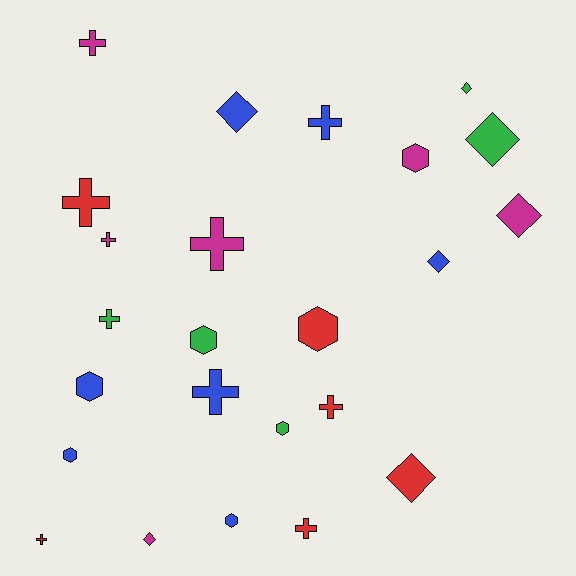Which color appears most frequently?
Blue, with 7 objects.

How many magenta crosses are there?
There are 3 magenta crosses.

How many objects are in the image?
There are 24 objects.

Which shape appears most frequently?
Cross, with 10 objects.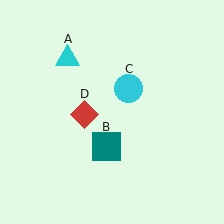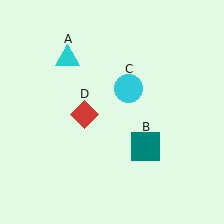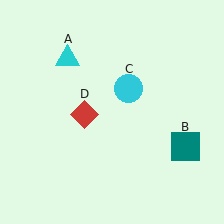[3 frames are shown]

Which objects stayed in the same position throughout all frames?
Cyan triangle (object A) and cyan circle (object C) and red diamond (object D) remained stationary.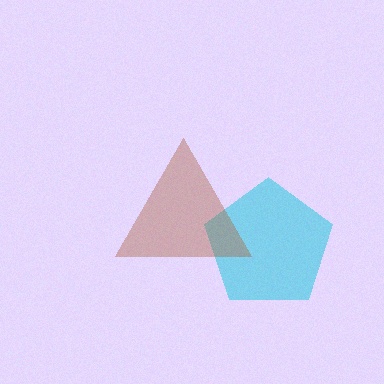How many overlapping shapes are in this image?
There are 2 overlapping shapes in the image.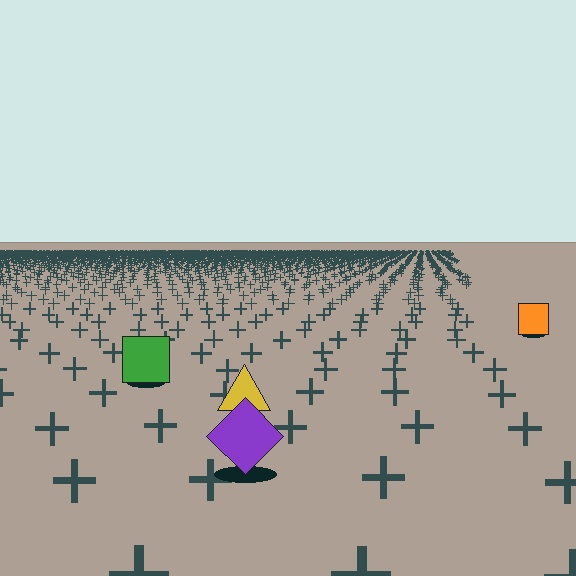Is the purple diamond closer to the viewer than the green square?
Yes. The purple diamond is closer — you can tell from the texture gradient: the ground texture is coarser near it.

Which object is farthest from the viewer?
The orange square is farthest from the viewer. It appears smaller and the ground texture around it is denser.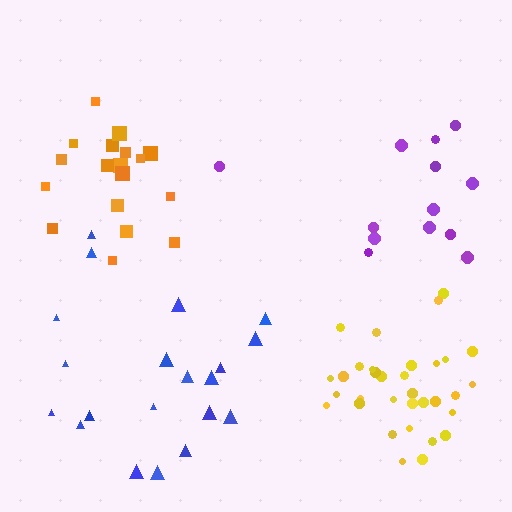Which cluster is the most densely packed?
Yellow.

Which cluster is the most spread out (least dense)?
Purple.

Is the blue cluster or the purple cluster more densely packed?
Blue.